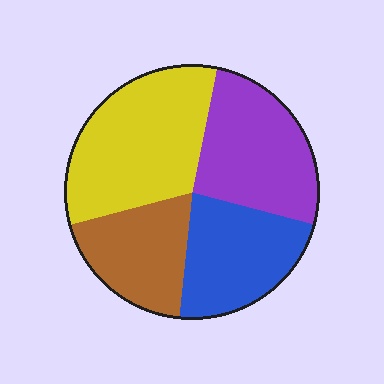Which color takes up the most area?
Yellow, at roughly 35%.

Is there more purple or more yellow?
Yellow.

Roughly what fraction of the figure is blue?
Blue covers about 20% of the figure.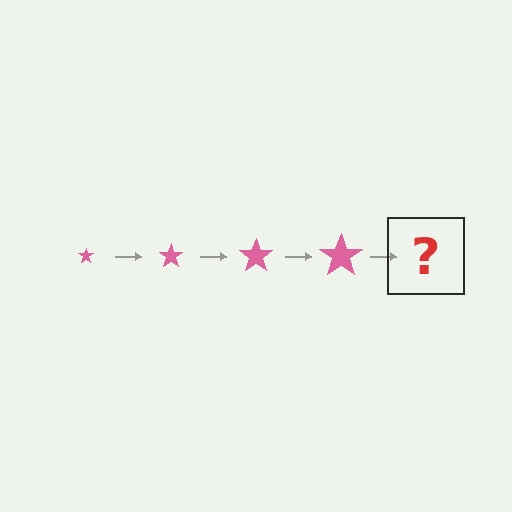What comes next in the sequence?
The next element should be a pink star, larger than the previous one.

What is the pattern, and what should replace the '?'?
The pattern is that the star gets progressively larger each step. The '?' should be a pink star, larger than the previous one.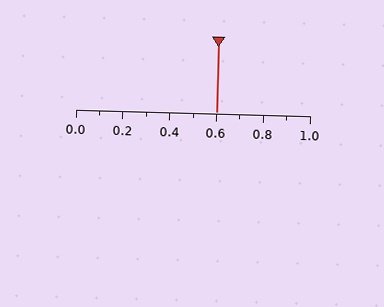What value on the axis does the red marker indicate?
The marker indicates approximately 0.6.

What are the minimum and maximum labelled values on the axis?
The axis runs from 0.0 to 1.0.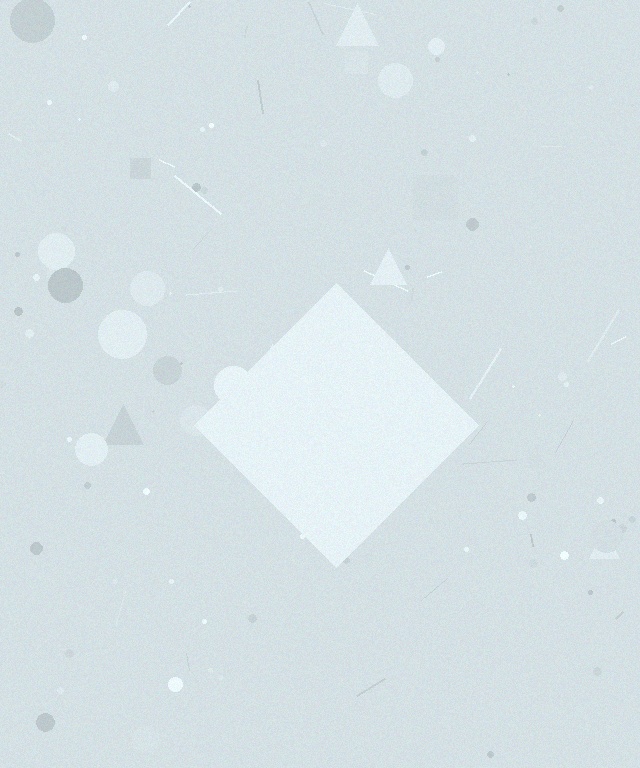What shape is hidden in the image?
A diamond is hidden in the image.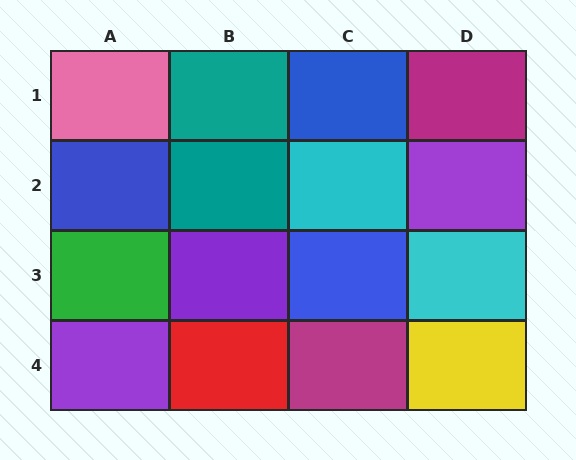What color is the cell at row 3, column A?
Green.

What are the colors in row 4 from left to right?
Purple, red, magenta, yellow.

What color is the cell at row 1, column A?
Pink.